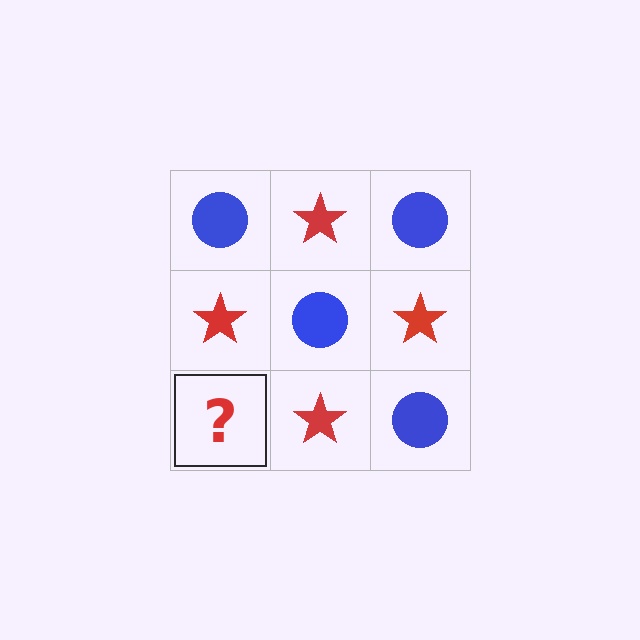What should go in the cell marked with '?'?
The missing cell should contain a blue circle.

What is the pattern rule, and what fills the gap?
The rule is that it alternates blue circle and red star in a checkerboard pattern. The gap should be filled with a blue circle.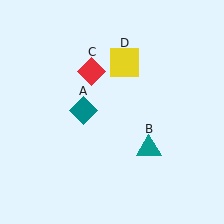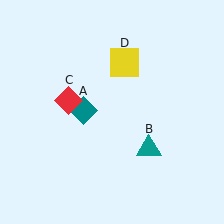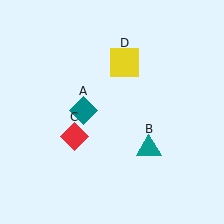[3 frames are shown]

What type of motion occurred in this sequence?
The red diamond (object C) rotated counterclockwise around the center of the scene.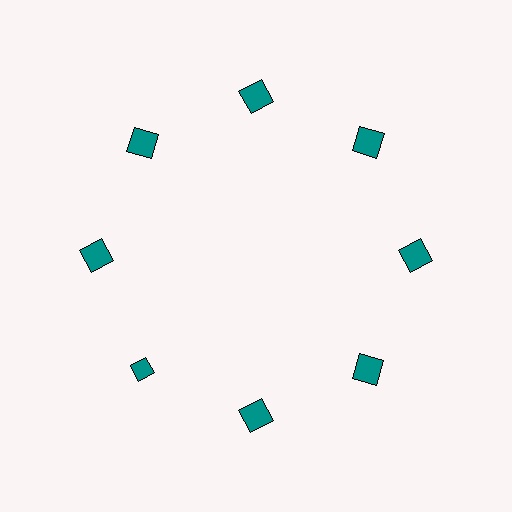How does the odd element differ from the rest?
It has a different shape: diamond instead of square.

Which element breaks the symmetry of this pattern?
The teal diamond at roughly the 8 o'clock position breaks the symmetry. All other shapes are teal squares.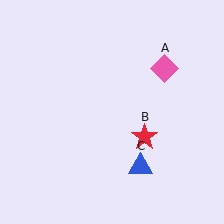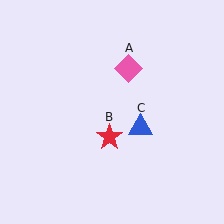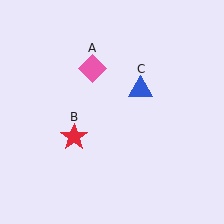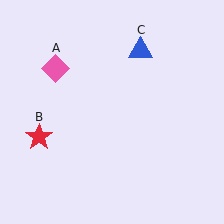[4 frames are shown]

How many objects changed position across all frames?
3 objects changed position: pink diamond (object A), red star (object B), blue triangle (object C).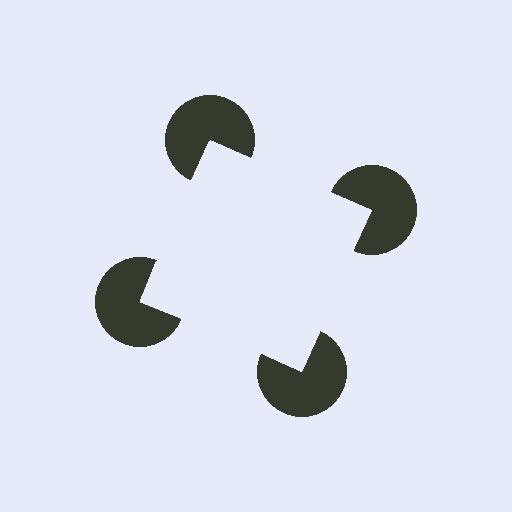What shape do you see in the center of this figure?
An illusory square — its edges are inferred from the aligned wedge cuts in the pac-man discs, not physically drawn.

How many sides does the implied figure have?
4 sides.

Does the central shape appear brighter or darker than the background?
It typically appears slightly brighter than the background, even though no actual brightness change is drawn.